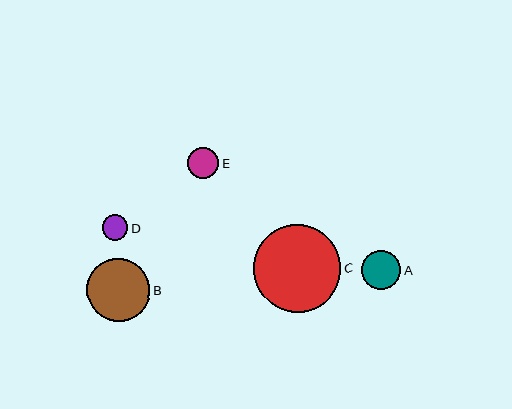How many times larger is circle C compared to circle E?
Circle C is approximately 2.8 times the size of circle E.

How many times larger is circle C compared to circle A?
Circle C is approximately 2.2 times the size of circle A.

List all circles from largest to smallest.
From largest to smallest: C, B, A, E, D.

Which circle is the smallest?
Circle D is the smallest with a size of approximately 25 pixels.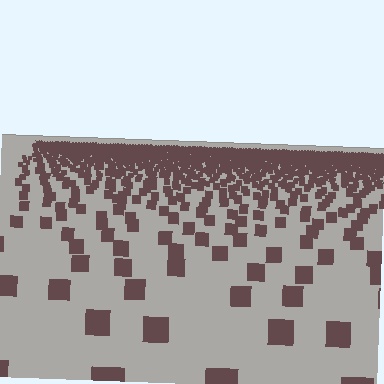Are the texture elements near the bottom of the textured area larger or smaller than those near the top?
Larger. Near the bottom, elements are closer to the viewer and appear at a bigger on-screen size.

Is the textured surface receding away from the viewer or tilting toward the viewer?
The surface is receding away from the viewer. Texture elements get smaller and denser toward the top.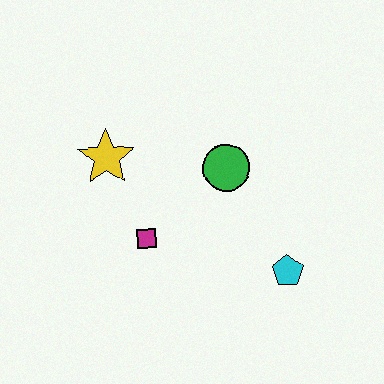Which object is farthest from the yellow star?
The cyan pentagon is farthest from the yellow star.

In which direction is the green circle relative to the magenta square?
The green circle is to the right of the magenta square.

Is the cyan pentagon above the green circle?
No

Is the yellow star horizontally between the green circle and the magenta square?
No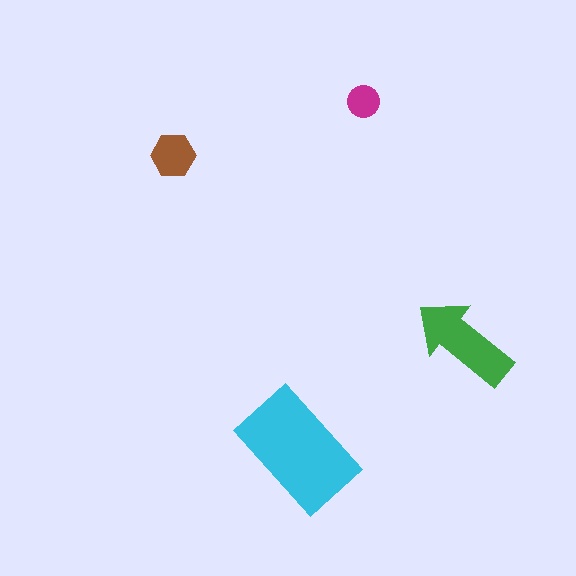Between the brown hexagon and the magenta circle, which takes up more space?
The brown hexagon.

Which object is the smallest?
The magenta circle.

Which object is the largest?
The cyan rectangle.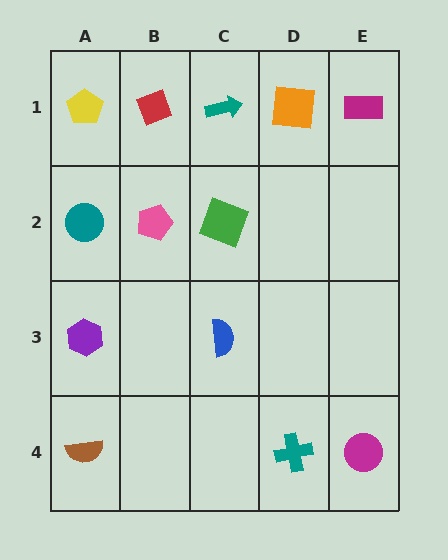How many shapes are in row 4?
3 shapes.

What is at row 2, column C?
A green square.